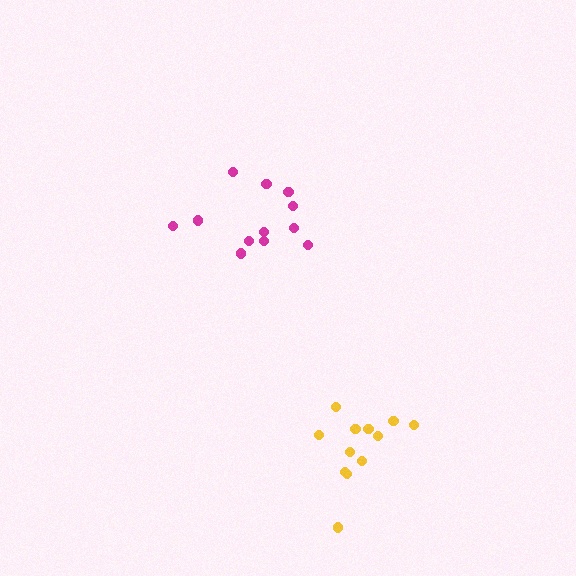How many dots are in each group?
Group 1: 12 dots, Group 2: 12 dots (24 total).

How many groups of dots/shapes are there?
There are 2 groups.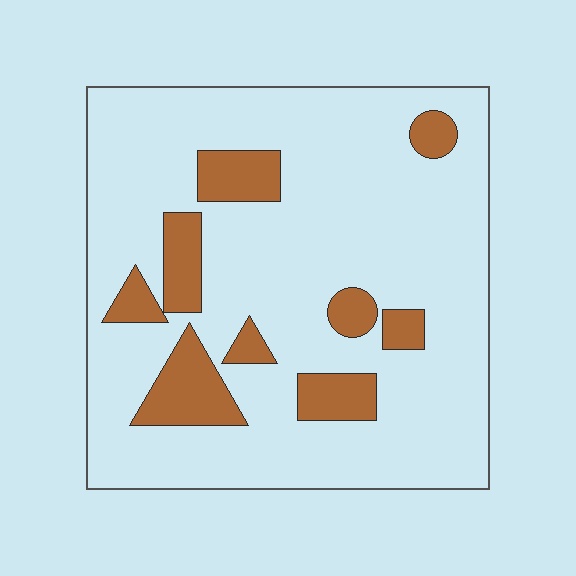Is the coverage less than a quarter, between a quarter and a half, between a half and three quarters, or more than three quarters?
Less than a quarter.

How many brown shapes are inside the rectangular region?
9.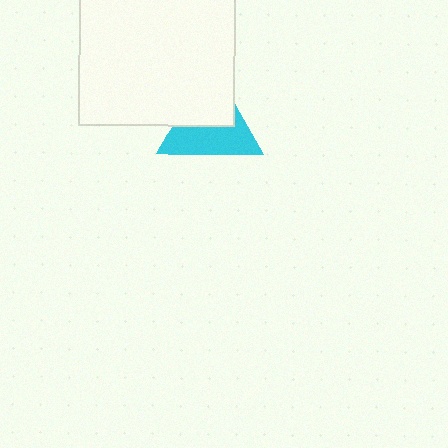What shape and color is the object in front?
The object in front is a white square.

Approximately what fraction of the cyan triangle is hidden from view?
Roughly 46% of the cyan triangle is hidden behind the white square.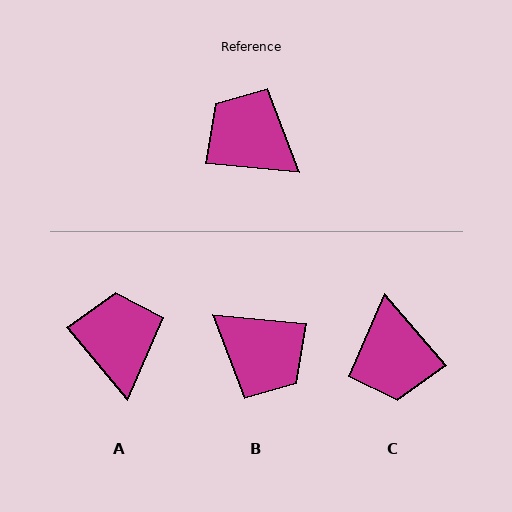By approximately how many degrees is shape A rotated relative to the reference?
Approximately 44 degrees clockwise.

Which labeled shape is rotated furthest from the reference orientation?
B, about 180 degrees away.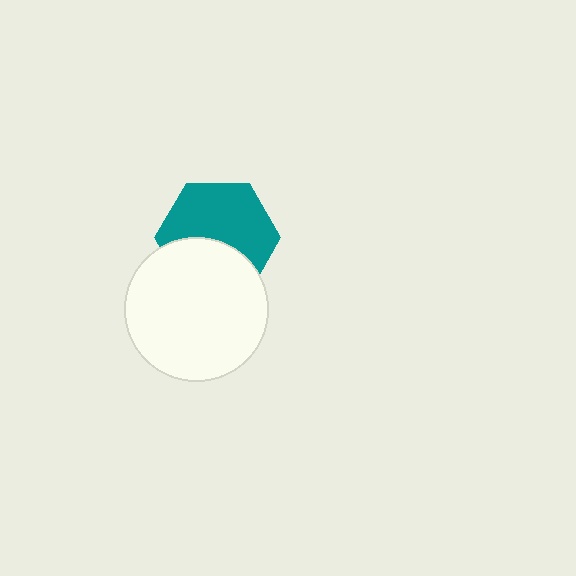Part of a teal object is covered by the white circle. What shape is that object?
It is a hexagon.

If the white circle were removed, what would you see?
You would see the complete teal hexagon.